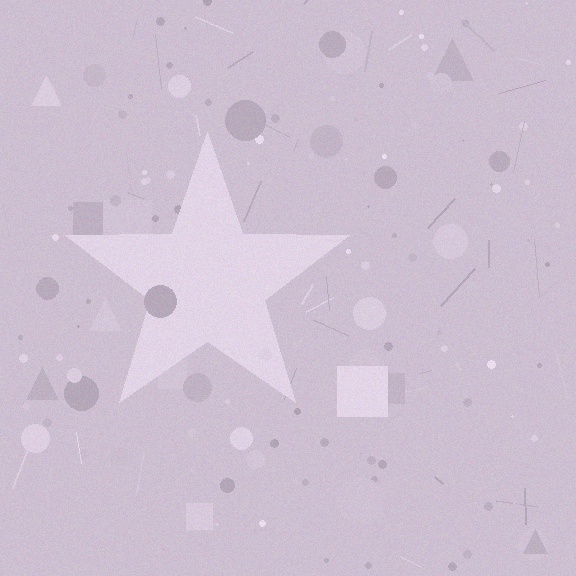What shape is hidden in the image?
A star is hidden in the image.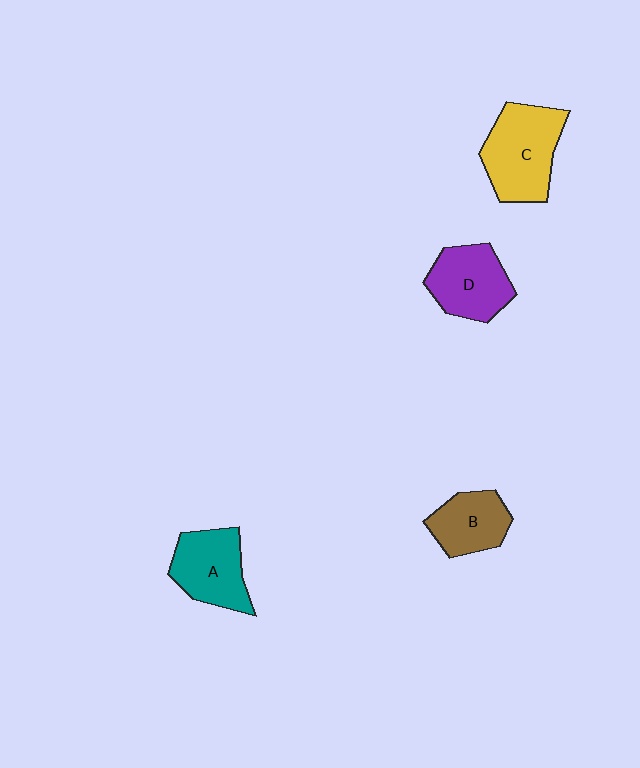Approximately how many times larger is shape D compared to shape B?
Approximately 1.2 times.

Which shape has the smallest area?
Shape B (brown).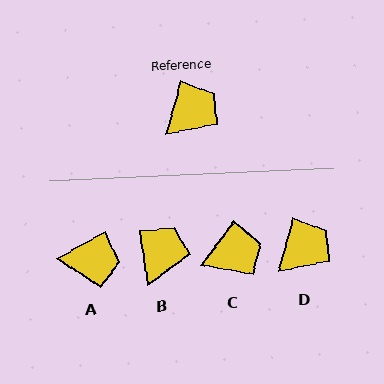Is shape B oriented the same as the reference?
No, it is off by about 25 degrees.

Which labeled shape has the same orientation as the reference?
D.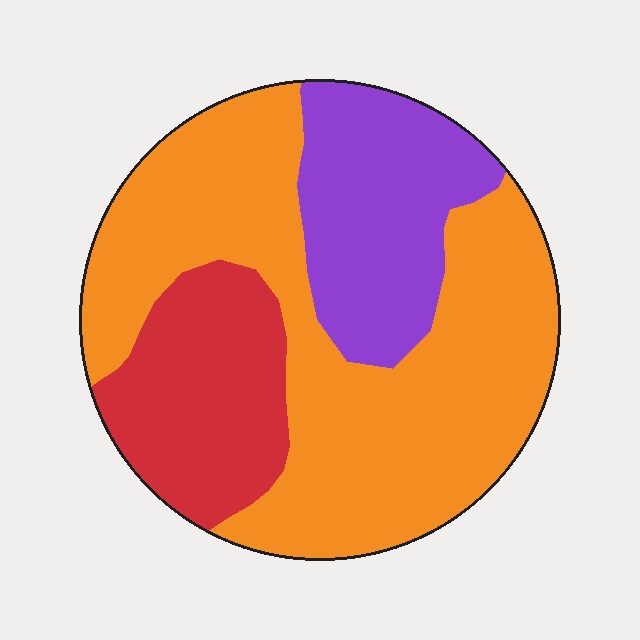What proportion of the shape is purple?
Purple covers roughly 20% of the shape.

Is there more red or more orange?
Orange.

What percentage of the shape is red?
Red takes up about one fifth (1/5) of the shape.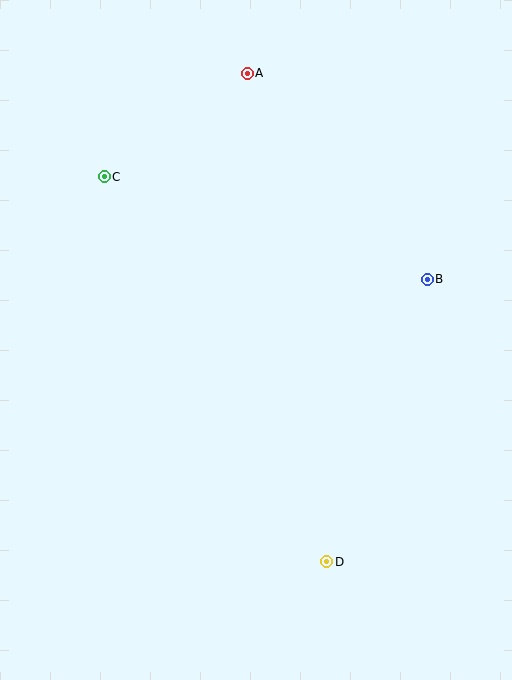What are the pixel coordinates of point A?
Point A is at (247, 73).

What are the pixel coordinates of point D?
Point D is at (327, 562).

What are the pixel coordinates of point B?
Point B is at (427, 279).